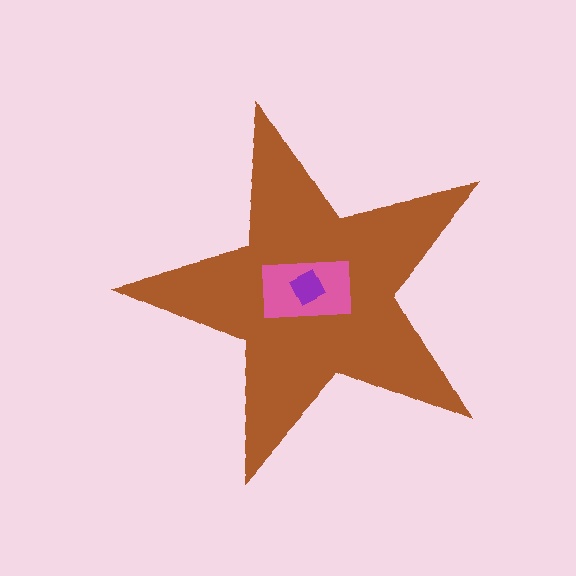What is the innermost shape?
The purple square.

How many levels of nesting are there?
3.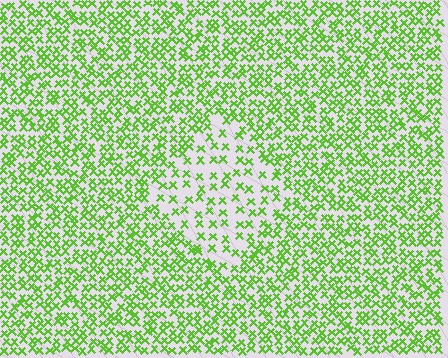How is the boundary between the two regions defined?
The boundary is defined by a change in element density (approximately 2.1x ratio). All elements are the same color, size, and shape.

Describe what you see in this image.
The image contains small lime elements arranged at two different densities. A diamond-shaped region is visible where the elements are less densely packed than the surrounding area.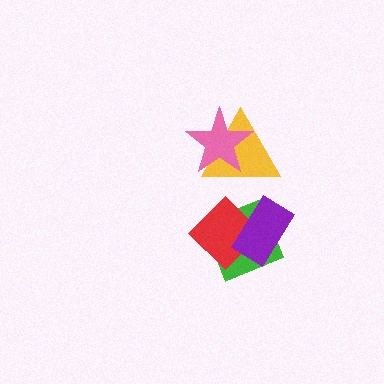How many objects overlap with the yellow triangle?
1 object overlaps with the yellow triangle.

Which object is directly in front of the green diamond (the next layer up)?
The red diamond is directly in front of the green diamond.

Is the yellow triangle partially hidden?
Yes, it is partially covered by another shape.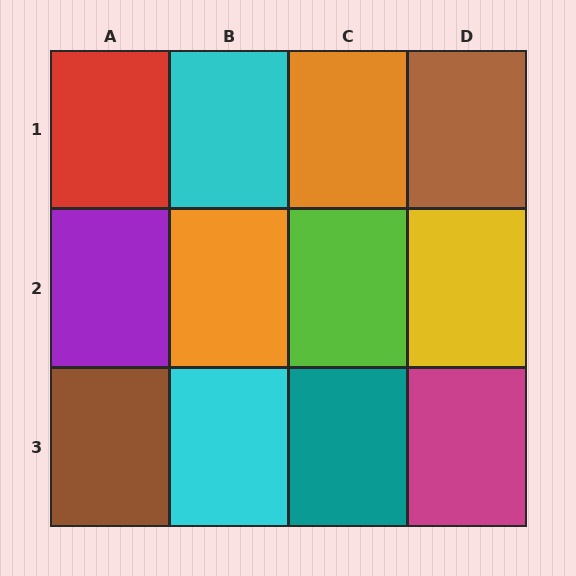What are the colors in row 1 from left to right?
Red, cyan, orange, brown.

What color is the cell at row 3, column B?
Cyan.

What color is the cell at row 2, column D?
Yellow.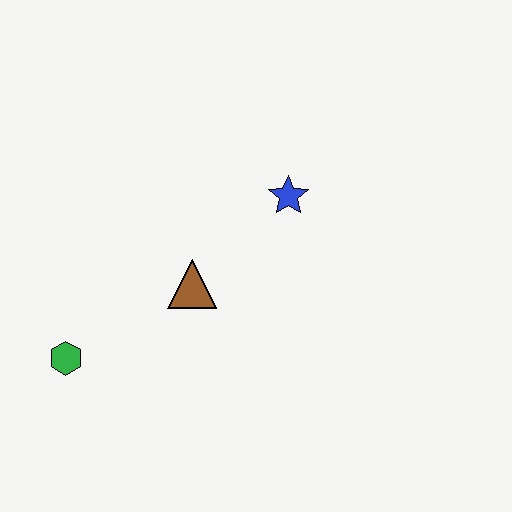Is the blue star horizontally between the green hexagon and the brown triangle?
No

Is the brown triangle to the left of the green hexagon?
No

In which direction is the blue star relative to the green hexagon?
The blue star is to the right of the green hexagon.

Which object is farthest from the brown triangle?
The green hexagon is farthest from the brown triangle.